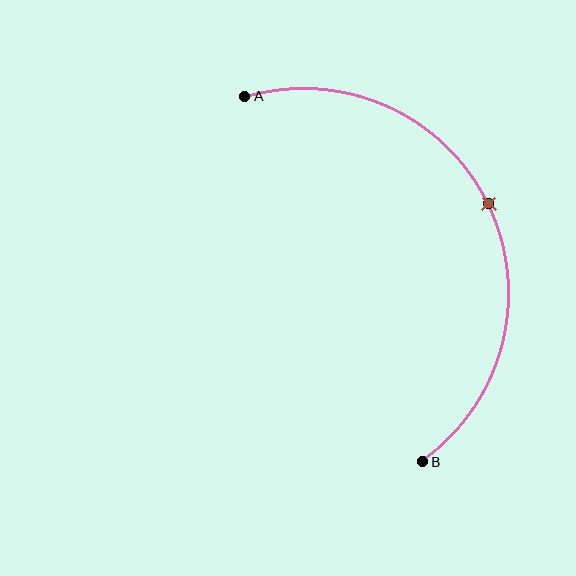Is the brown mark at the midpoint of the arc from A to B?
Yes. The brown mark lies on the arc at equal arc-length from both A and B — it is the arc midpoint.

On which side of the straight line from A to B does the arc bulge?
The arc bulges to the right of the straight line connecting A and B.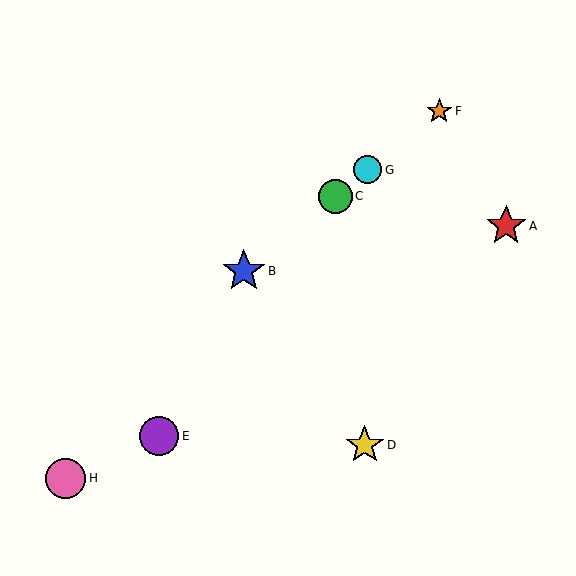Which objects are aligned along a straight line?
Objects B, C, F, G are aligned along a straight line.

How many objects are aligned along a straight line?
4 objects (B, C, F, G) are aligned along a straight line.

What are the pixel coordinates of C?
Object C is at (335, 196).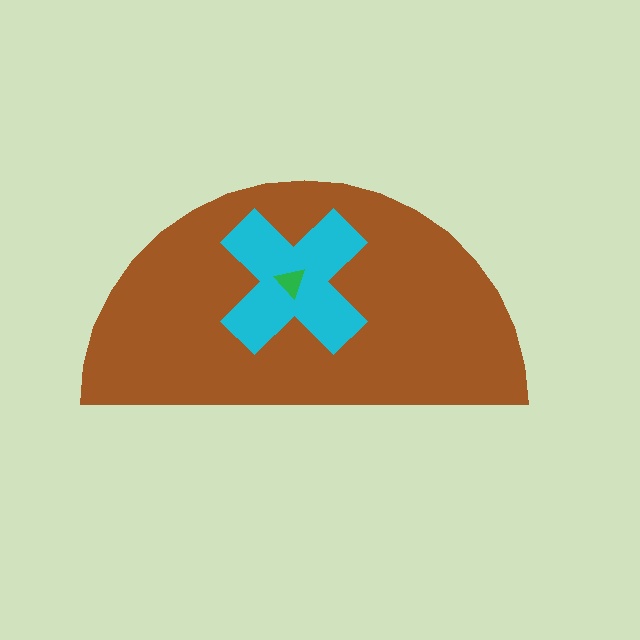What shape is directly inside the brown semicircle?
The cyan cross.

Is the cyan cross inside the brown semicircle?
Yes.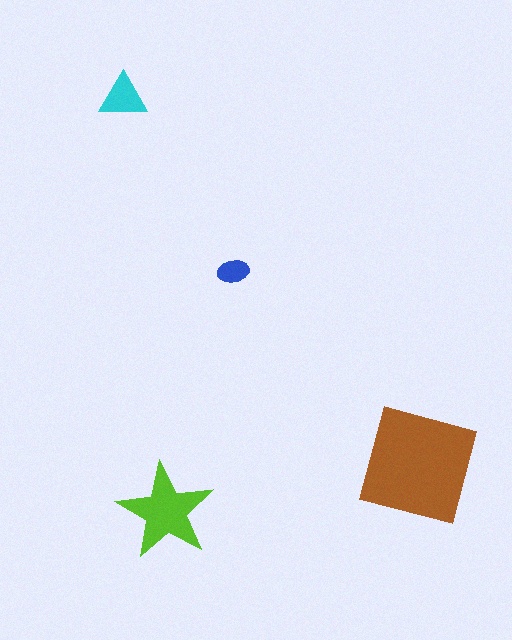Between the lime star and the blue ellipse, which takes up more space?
The lime star.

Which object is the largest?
The brown square.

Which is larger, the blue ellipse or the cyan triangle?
The cyan triangle.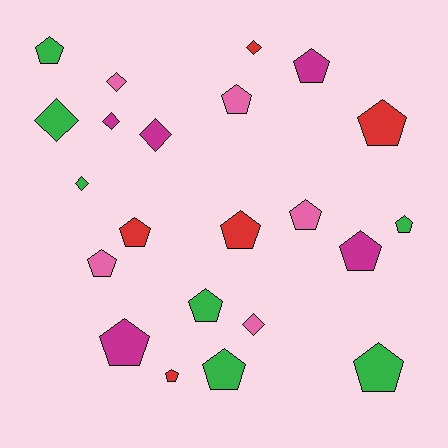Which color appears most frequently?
Green, with 7 objects.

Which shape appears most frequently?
Pentagon, with 15 objects.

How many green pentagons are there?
There are 5 green pentagons.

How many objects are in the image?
There are 22 objects.